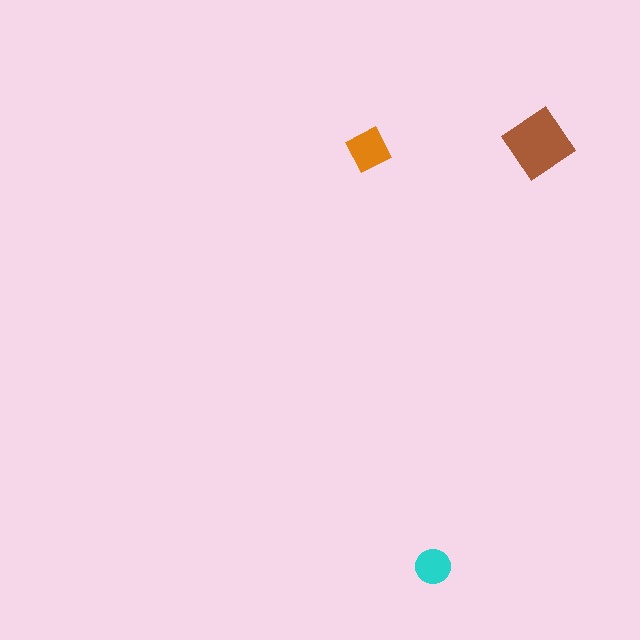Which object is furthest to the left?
The orange square is leftmost.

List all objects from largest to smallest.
The brown diamond, the orange square, the cyan circle.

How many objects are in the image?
There are 3 objects in the image.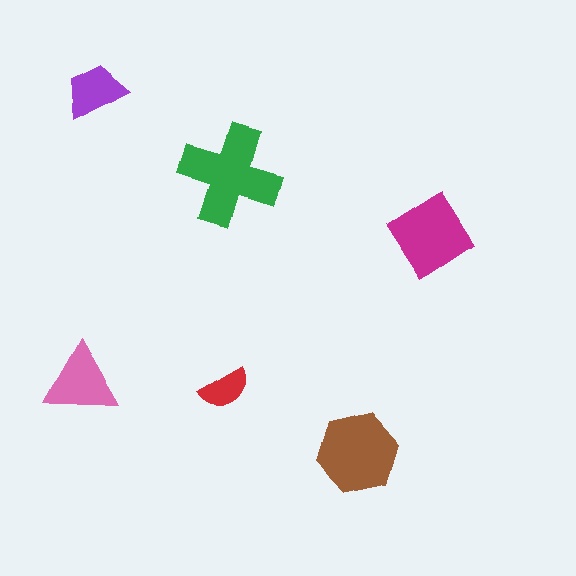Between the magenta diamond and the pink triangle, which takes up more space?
The magenta diamond.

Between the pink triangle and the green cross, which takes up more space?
The green cross.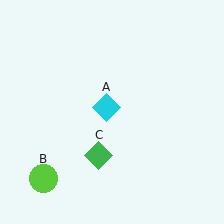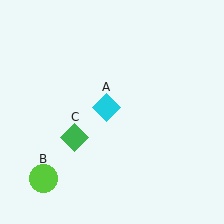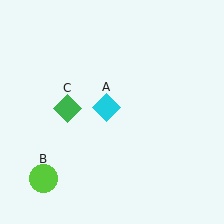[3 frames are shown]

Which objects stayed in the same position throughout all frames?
Cyan diamond (object A) and lime circle (object B) remained stationary.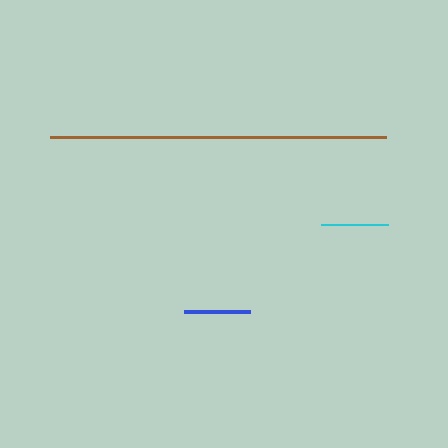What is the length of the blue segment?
The blue segment is approximately 66 pixels long.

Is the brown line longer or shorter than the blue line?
The brown line is longer than the blue line.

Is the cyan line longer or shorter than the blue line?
The cyan line is longer than the blue line.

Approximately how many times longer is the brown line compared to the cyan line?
The brown line is approximately 5.1 times the length of the cyan line.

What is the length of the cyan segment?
The cyan segment is approximately 66 pixels long.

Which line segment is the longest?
The brown line is the longest at approximately 335 pixels.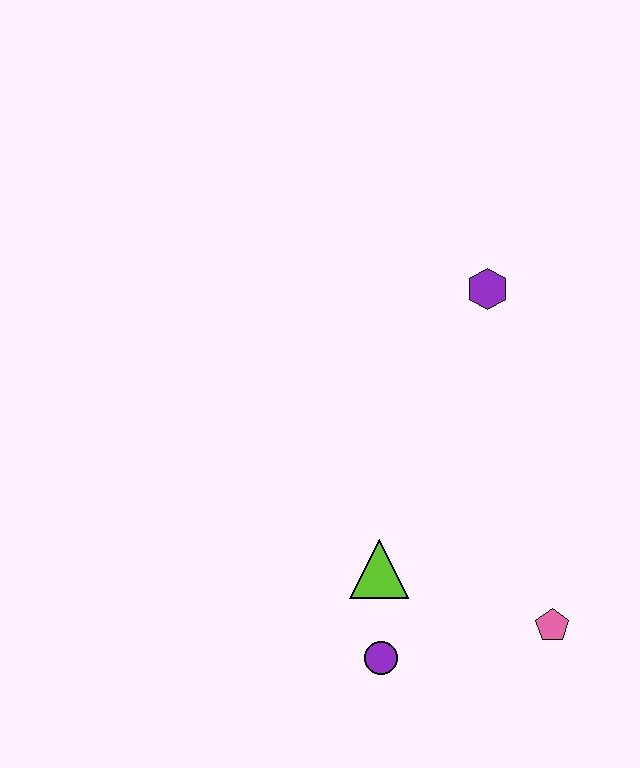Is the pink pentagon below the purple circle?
No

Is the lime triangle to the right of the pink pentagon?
No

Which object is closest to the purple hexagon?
The lime triangle is closest to the purple hexagon.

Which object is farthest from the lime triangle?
The purple hexagon is farthest from the lime triangle.